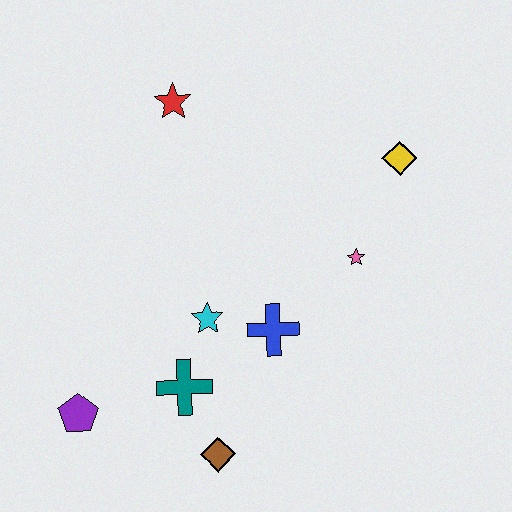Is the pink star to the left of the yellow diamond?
Yes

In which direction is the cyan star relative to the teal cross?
The cyan star is above the teal cross.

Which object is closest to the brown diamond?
The teal cross is closest to the brown diamond.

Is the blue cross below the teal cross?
No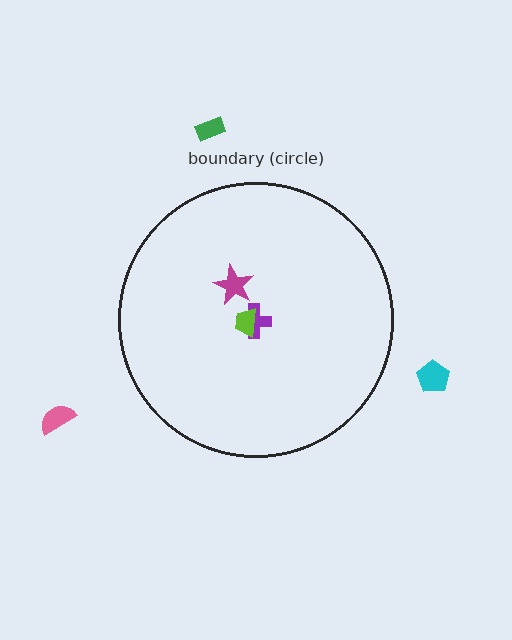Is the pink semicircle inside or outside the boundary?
Outside.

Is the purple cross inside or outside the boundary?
Inside.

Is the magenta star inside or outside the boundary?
Inside.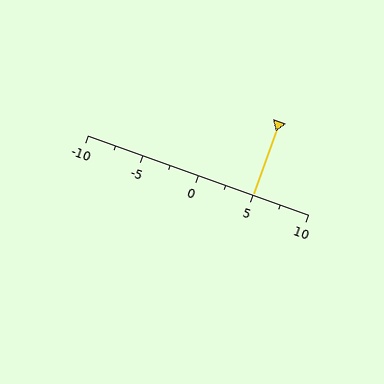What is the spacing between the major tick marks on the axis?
The major ticks are spaced 5 apart.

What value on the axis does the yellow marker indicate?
The marker indicates approximately 5.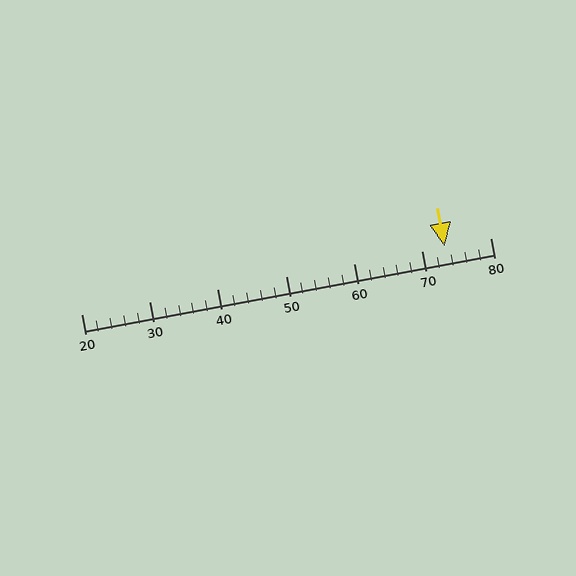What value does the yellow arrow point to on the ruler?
The yellow arrow points to approximately 73.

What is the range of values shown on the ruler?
The ruler shows values from 20 to 80.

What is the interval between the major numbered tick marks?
The major tick marks are spaced 10 units apart.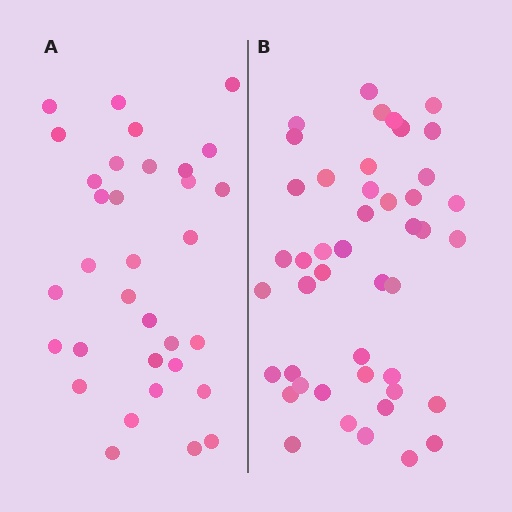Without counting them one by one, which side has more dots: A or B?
Region B (the right region) has more dots.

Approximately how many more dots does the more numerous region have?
Region B has roughly 12 or so more dots than region A.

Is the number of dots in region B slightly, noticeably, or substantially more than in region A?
Region B has noticeably more, but not dramatically so. The ratio is roughly 1.4 to 1.